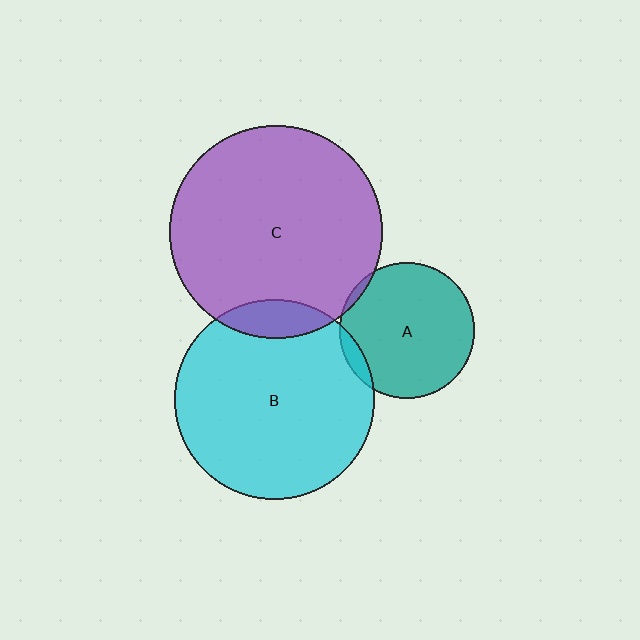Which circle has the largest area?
Circle C (purple).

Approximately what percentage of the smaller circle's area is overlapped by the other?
Approximately 5%.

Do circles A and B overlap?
Yes.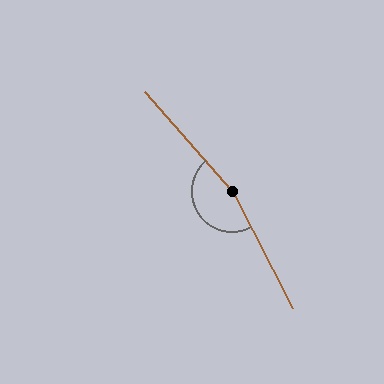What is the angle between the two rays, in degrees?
Approximately 166 degrees.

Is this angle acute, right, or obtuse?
It is obtuse.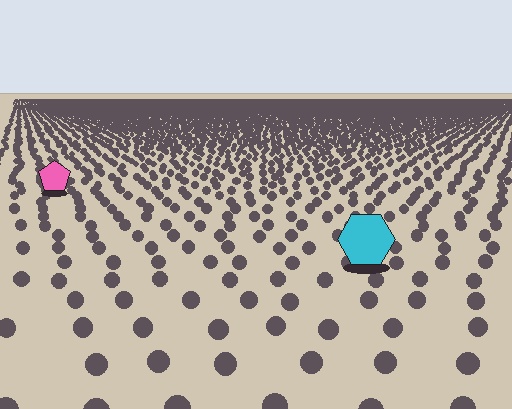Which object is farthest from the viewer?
The pink pentagon is farthest from the viewer. It appears smaller and the ground texture around it is denser.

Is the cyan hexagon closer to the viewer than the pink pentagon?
Yes. The cyan hexagon is closer — you can tell from the texture gradient: the ground texture is coarser near it.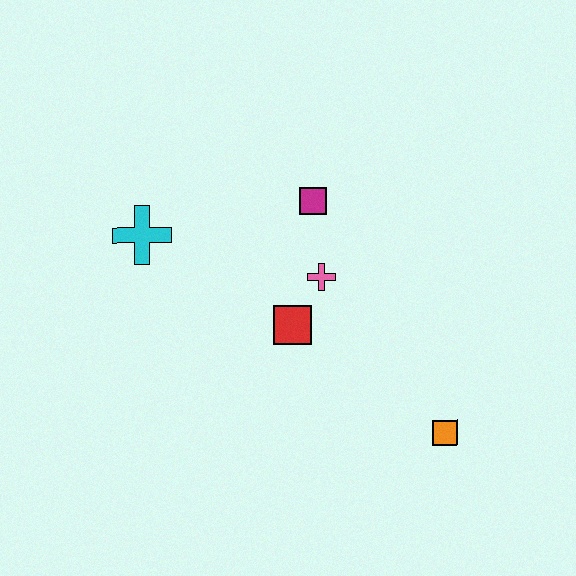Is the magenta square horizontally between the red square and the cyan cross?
No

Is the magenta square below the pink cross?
No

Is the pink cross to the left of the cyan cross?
No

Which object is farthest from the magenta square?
The orange square is farthest from the magenta square.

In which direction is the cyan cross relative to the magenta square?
The cyan cross is to the left of the magenta square.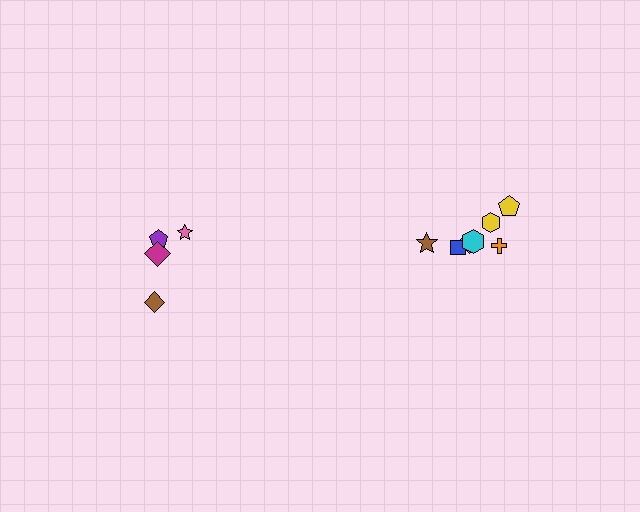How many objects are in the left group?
There are 4 objects.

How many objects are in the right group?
There are 7 objects.